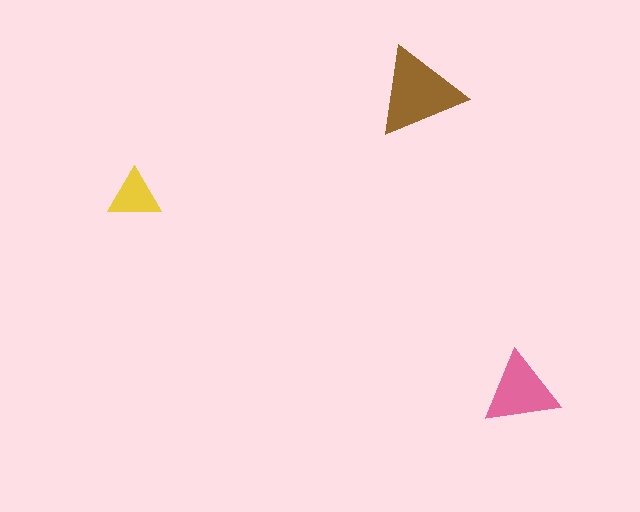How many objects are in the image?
There are 3 objects in the image.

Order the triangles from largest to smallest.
the brown one, the pink one, the yellow one.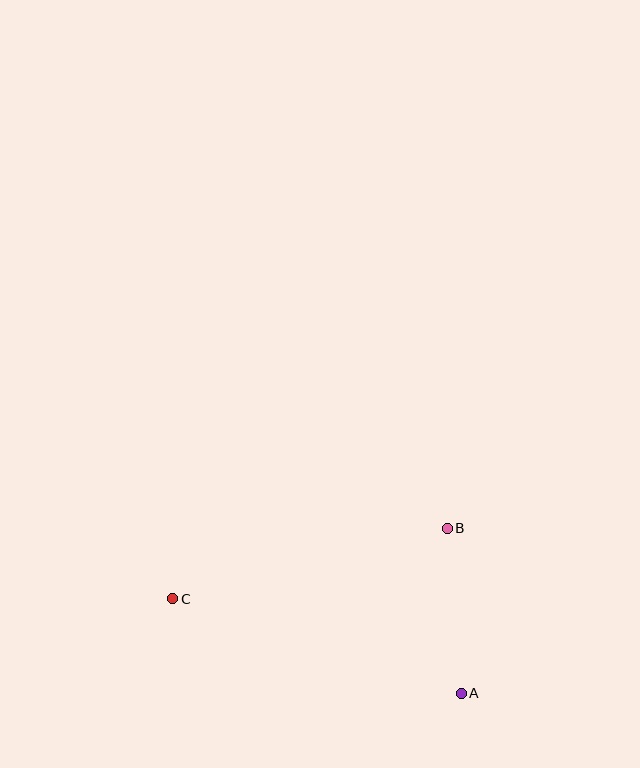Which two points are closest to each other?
Points A and B are closest to each other.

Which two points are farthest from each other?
Points A and C are farthest from each other.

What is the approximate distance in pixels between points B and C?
The distance between B and C is approximately 283 pixels.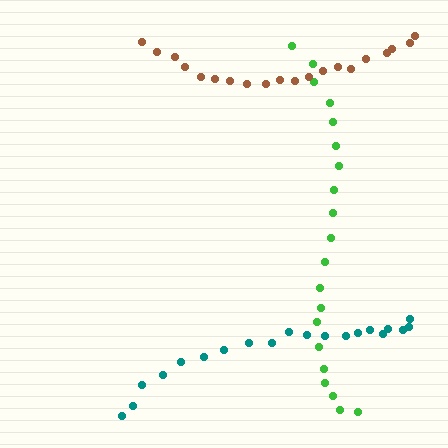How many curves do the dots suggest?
There are 3 distinct paths.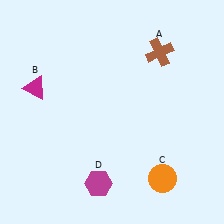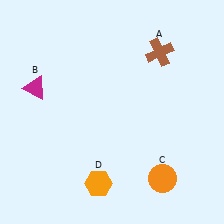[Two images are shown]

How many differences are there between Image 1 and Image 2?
There is 1 difference between the two images.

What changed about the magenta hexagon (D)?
In Image 1, D is magenta. In Image 2, it changed to orange.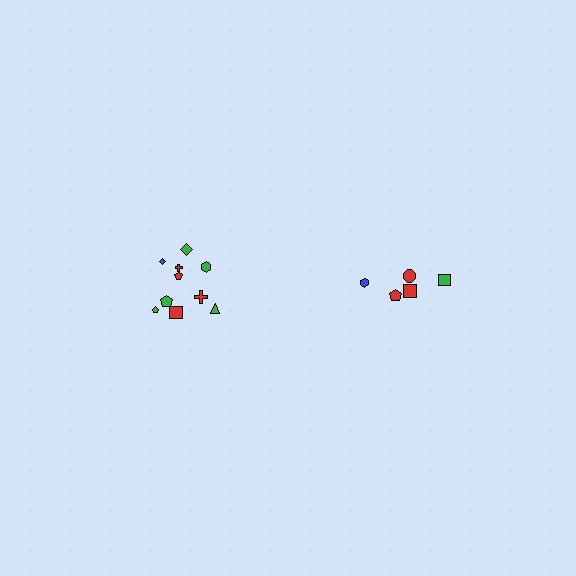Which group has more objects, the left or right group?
The left group.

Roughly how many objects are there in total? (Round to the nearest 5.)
Roughly 15 objects in total.